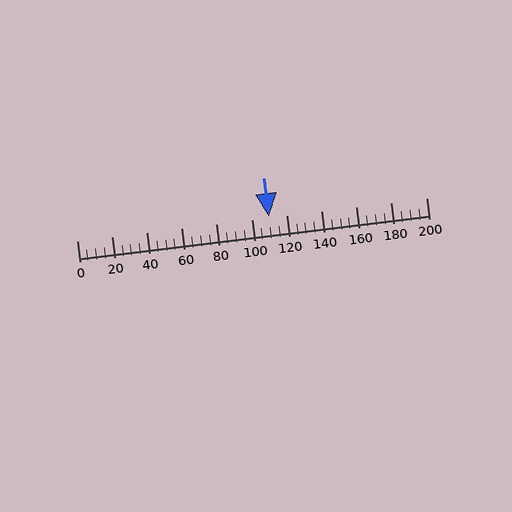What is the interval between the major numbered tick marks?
The major tick marks are spaced 20 units apart.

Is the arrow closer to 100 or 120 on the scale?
The arrow is closer to 120.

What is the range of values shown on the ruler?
The ruler shows values from 0 to 200.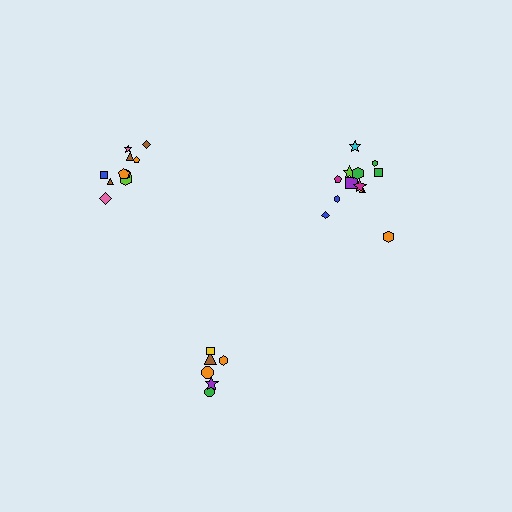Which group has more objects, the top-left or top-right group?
The top-right group.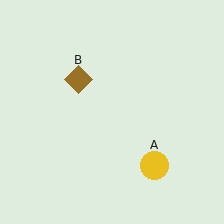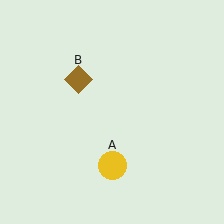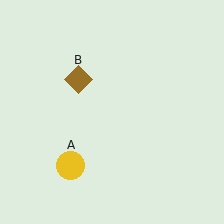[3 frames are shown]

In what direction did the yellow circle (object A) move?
The yellow circle (object A) moved left.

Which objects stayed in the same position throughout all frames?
Brown diamond (object B) remained stationary.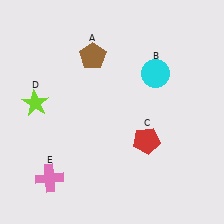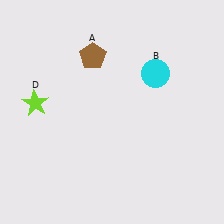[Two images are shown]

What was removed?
The red pentagon (C), the pink cross (E) were removed in Image 2.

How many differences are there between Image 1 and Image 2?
There are 2 differences between the two images.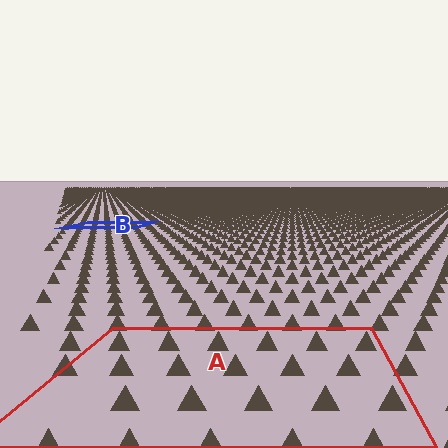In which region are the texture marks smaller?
The texture marks are smaller in region B, because it is farther away.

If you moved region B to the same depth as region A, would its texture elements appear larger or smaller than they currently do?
They would appear larger. At a closer depth, the same texture elements are projected at a bigger on-screen size.